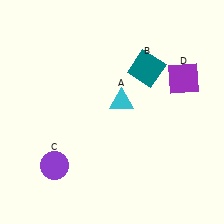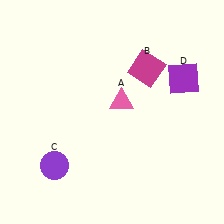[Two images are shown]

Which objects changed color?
A changed from cyan to pink. B changed from teal to magenta.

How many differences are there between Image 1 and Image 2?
There are 2 differences between the two images.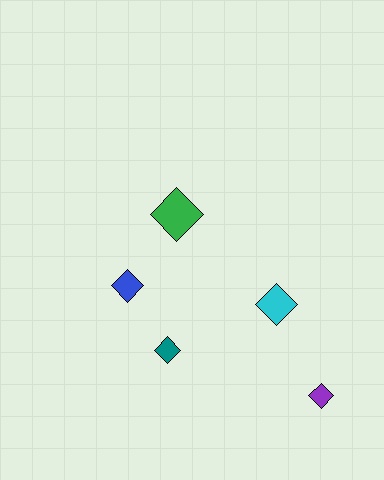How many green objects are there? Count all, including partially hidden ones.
There is 1 green object.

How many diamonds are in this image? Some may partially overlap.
There are 5 diamonds.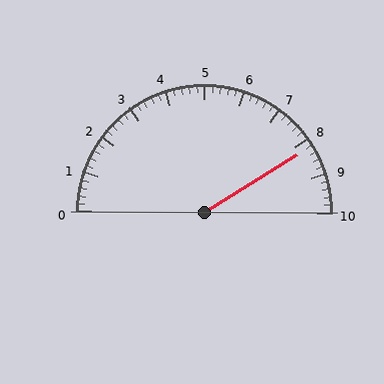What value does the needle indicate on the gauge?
The needle indicates approximately 8.2.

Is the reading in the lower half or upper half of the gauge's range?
The reading is in the upper half of the range (0 to 10).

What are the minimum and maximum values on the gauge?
The gauge ranges from 0 to 10.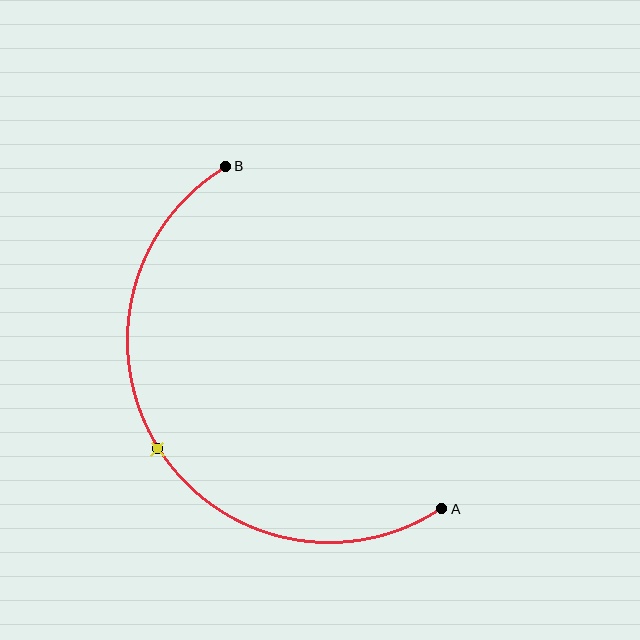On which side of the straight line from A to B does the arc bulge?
The arc bulges to the left of the straight line connecting A and B.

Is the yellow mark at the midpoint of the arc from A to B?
Yes. The yellow mark lies on the arc at equal arc-length from both A and B — it is the arc midpoint.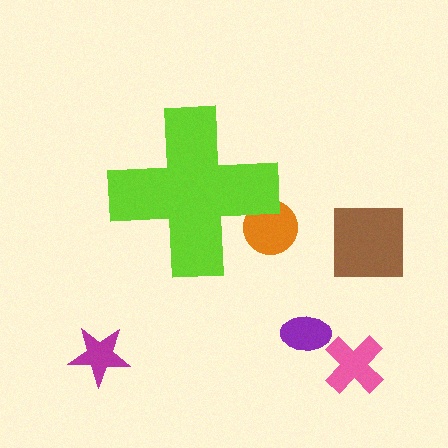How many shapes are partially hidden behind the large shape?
1 shape is partially hidden.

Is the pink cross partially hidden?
No, the pink cross is fully visible.